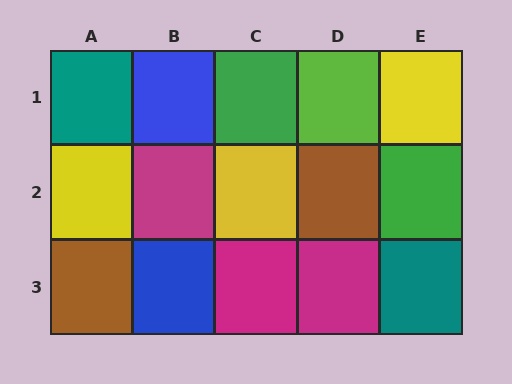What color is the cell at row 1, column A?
Teal.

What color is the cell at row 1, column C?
Green.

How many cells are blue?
2 cells are blue.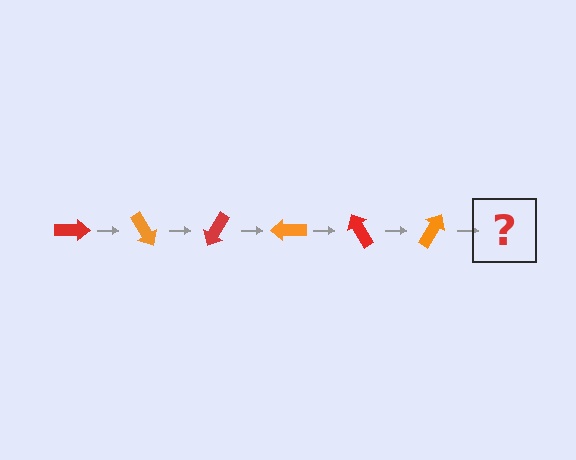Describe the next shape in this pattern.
It should be a red arrow, rotated 360 degrees from the start.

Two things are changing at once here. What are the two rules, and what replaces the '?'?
The two rules are that it rotates 60 degrees each step and the color cycles through red and orange. The '?' should be a red arrow, rotated 360 degrees from the start.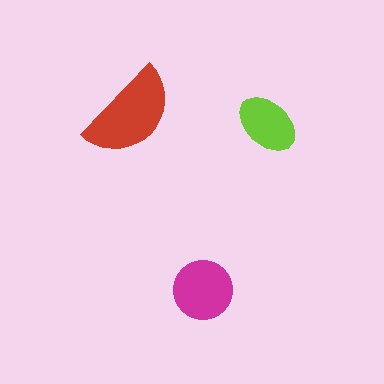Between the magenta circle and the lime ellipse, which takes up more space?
The magenta circle.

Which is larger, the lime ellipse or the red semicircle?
The red semicircle.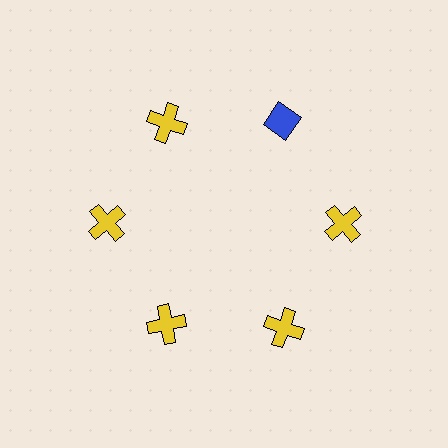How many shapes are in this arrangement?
There are 6 shapes arranged in a ring pattern.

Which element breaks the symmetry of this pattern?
The blue diamond at roughly the 1 o'clock position breaks the symmetry. All other shapes are yellow crosses.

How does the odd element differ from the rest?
It differs in both color (blue instead of yellow) and shape (diamond instead of cross).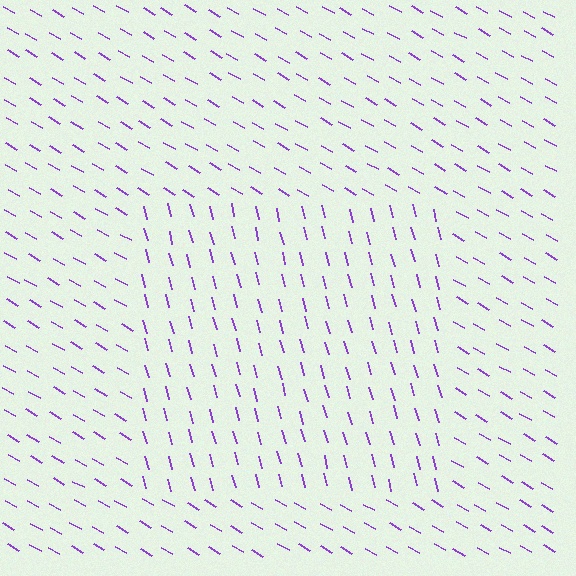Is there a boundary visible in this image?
Yes, there is a texture boundary formed by a change in line orientation.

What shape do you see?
I see a rectangle.